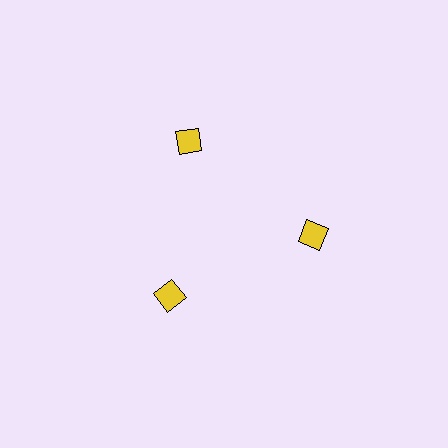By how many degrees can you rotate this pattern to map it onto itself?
The pattern maps onto itself every 120 degrees of rotation.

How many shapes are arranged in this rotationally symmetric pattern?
There are 3 shapes, arranged in 3 groups of 1.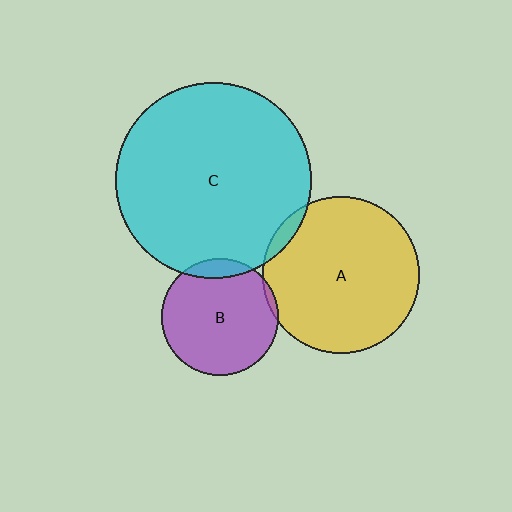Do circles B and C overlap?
Yes.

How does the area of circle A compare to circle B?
Approximately 1.8 times.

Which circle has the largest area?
Circle C (cyan).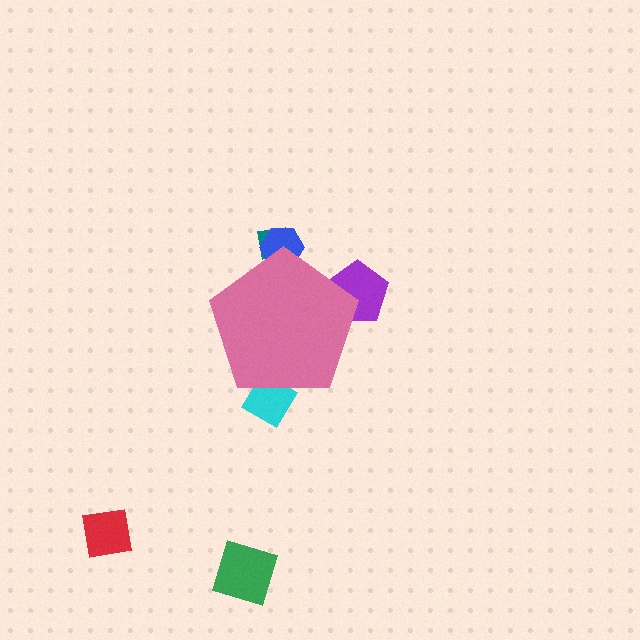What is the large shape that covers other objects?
A pink pentagon.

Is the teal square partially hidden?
Yes, the teal square is partially hidden behind the pink pentagon.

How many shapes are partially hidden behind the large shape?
4 shapes are partially hidden.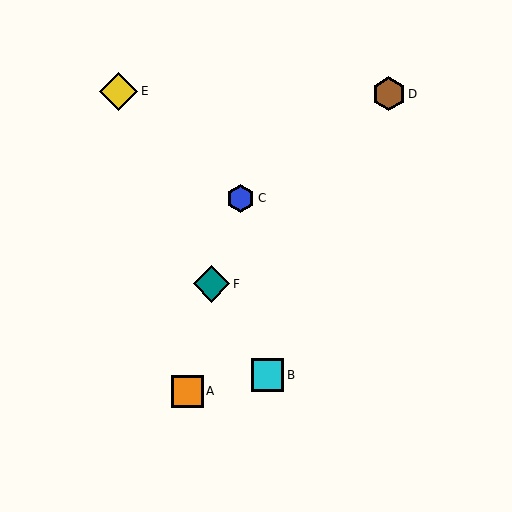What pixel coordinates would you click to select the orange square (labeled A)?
Click at (187, 391) to select the orange square A.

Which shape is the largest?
The yellow diamond (labeled E) is the largest.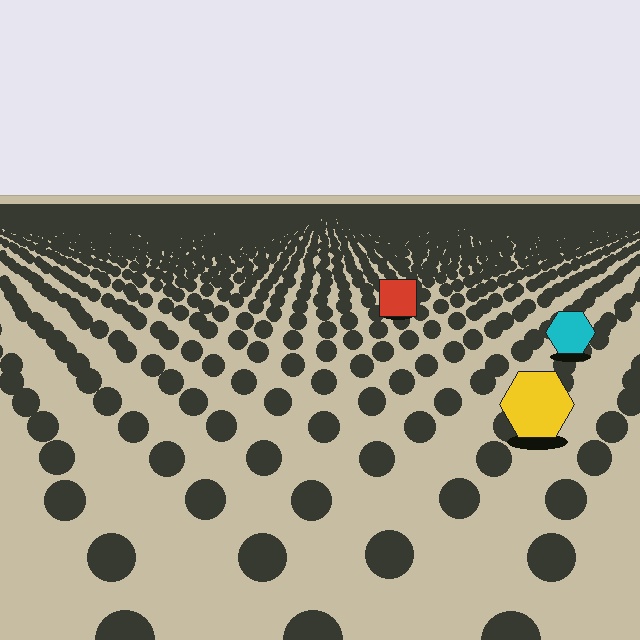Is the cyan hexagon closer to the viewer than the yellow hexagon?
No. The yellow hexagon is closer — you can tell from the texture gradient: the ground texture is coarser near it.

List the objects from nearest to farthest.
From nearest to farthest: the yellow hexagon, the cyan hexagon, the red square.